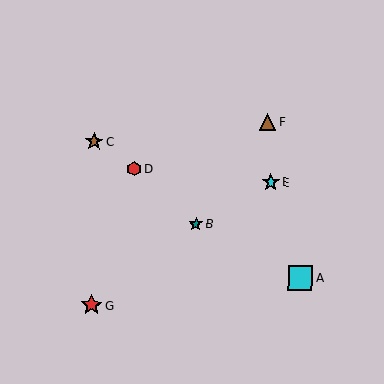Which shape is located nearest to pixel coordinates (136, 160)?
The red hexagon (labeled D) at (134, 169) is nearest to that location.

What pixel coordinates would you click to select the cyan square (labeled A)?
Click at (300, 278) to select the cyan square A.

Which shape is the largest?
The cyan square (labeled A) is the largest.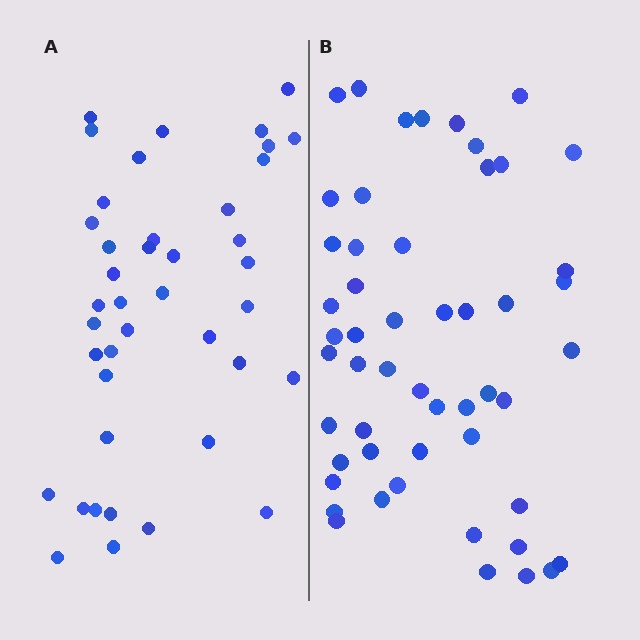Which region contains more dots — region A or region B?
Region B (the right region) has more dots.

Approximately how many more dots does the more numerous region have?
Region B has roughly 12 or so more dots than region A.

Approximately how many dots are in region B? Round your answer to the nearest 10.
About 50 dots. (The exact count is 52, which rounds to 50.)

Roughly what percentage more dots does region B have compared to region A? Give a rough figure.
About 25% more.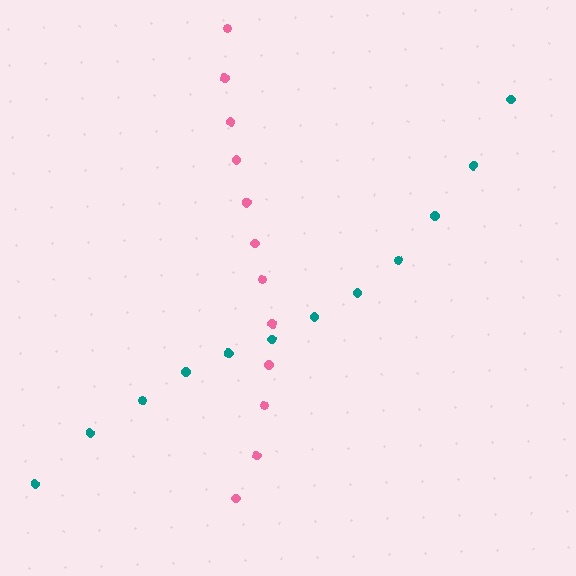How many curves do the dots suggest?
There are 2 distinct paths.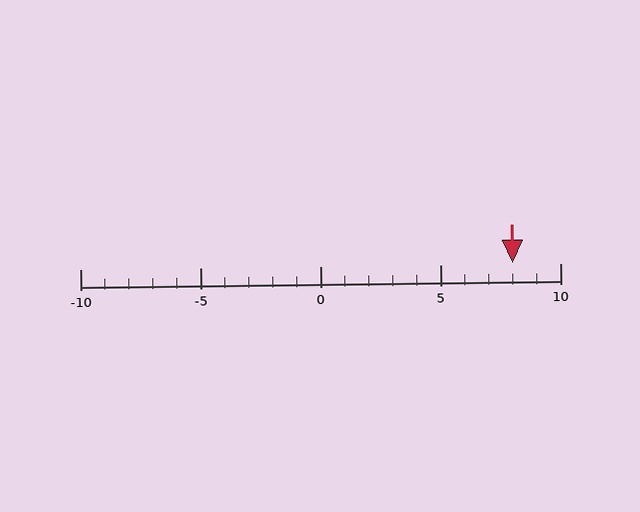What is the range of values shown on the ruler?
The ruler shows values from -10 to 10.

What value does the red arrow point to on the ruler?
The red arrow points to approximately 8.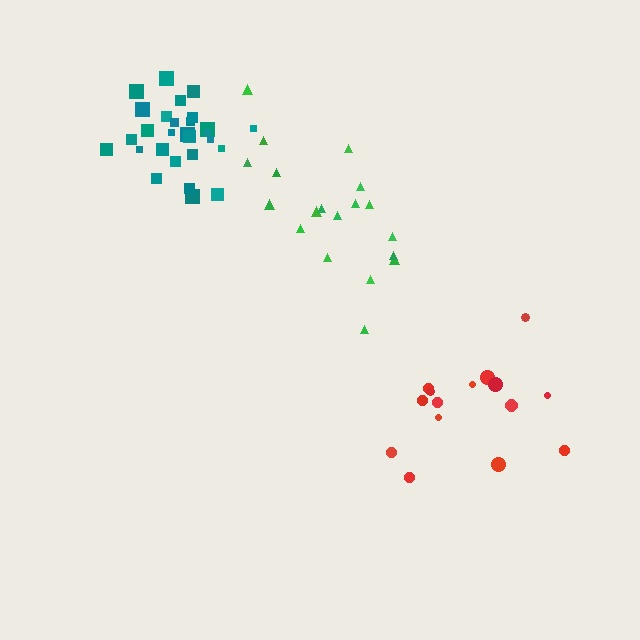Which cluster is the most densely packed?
Teal.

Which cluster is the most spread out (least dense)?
Red.